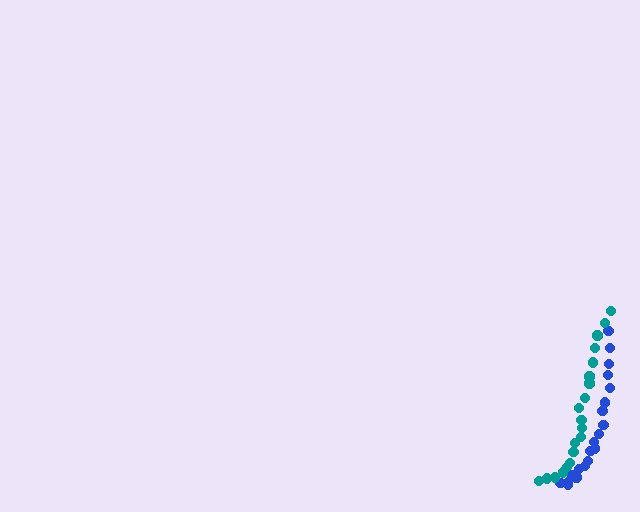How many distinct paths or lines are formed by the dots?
There are 2 distinct paths.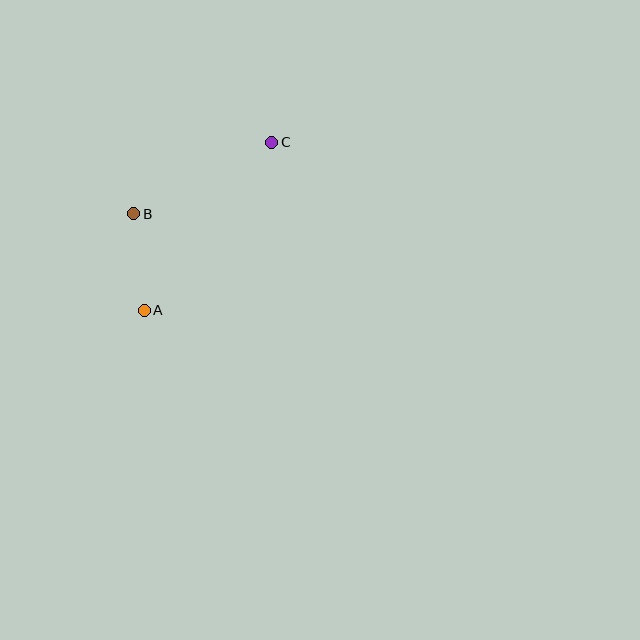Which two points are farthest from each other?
Points A and C are farthest from each other.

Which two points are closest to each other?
Points A and B are closest to each other.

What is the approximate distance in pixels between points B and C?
The distance between B and C is approximately 156 pixels.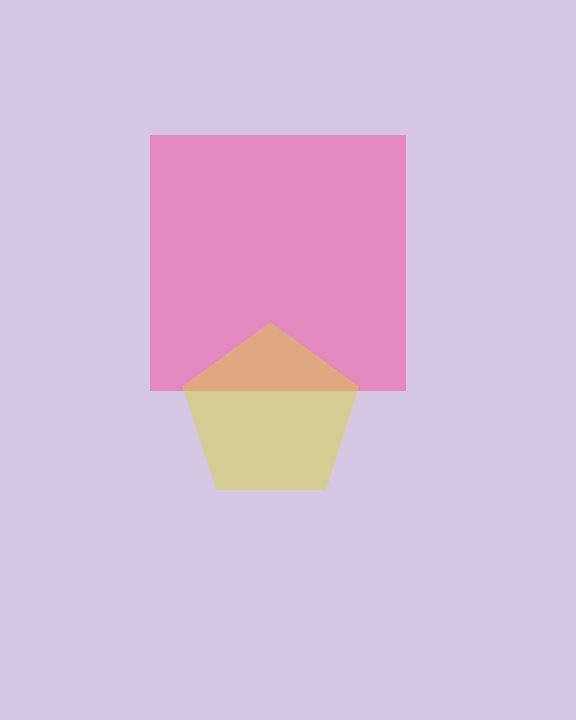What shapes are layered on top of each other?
The layered shapes are: a pink square, a yellow pentagon.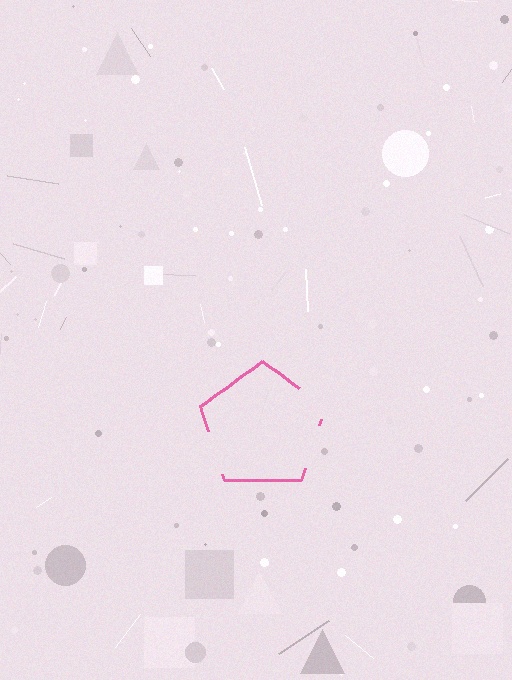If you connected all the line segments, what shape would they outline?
They would outline a pentagon.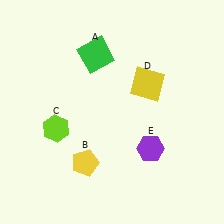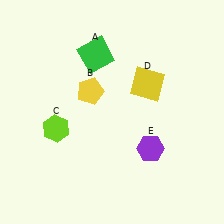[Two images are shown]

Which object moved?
The yellow pentagon (B) moved up.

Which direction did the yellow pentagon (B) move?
The yellow pentagon (B) moved up.